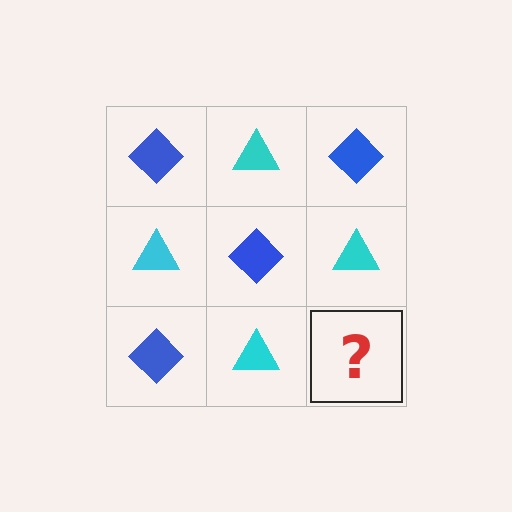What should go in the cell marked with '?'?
The missing cell should contain a blue diamond.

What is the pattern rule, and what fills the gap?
The rule is that it alternates blue diamond and cyan triangle in a checkerboard pattern. The gap should be filled with a blue diamond.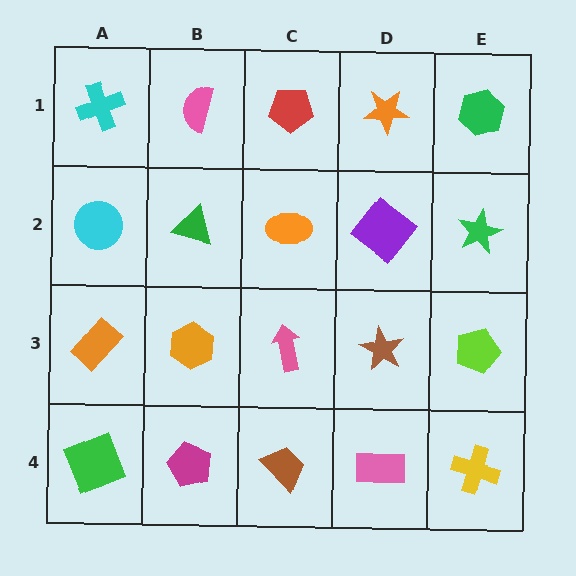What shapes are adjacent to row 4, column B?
An orange hexagon (row 3, column B), a green square (row 4, column A), a brown trapezoid (row 4, column C).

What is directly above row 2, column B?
A pink semicircle.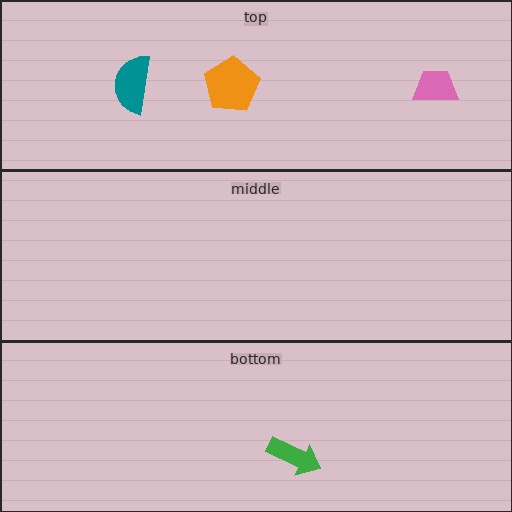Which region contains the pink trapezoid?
The top region.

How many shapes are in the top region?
3.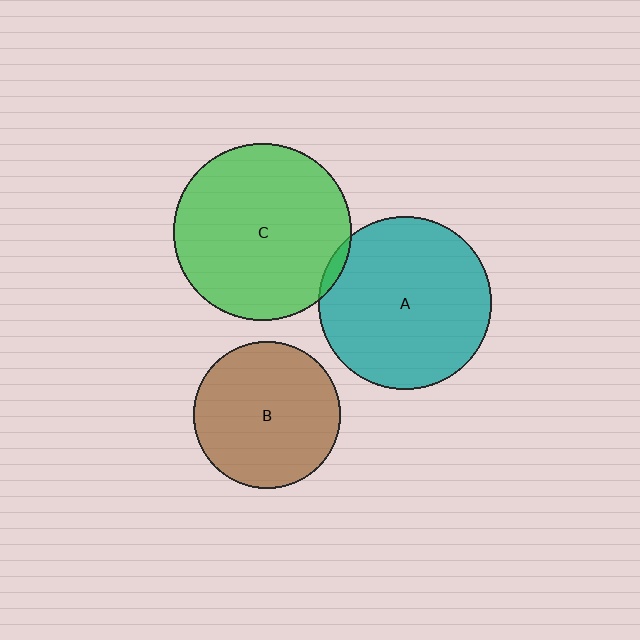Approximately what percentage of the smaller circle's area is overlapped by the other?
Approximately 5%.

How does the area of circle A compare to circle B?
Approximately 1.4 times.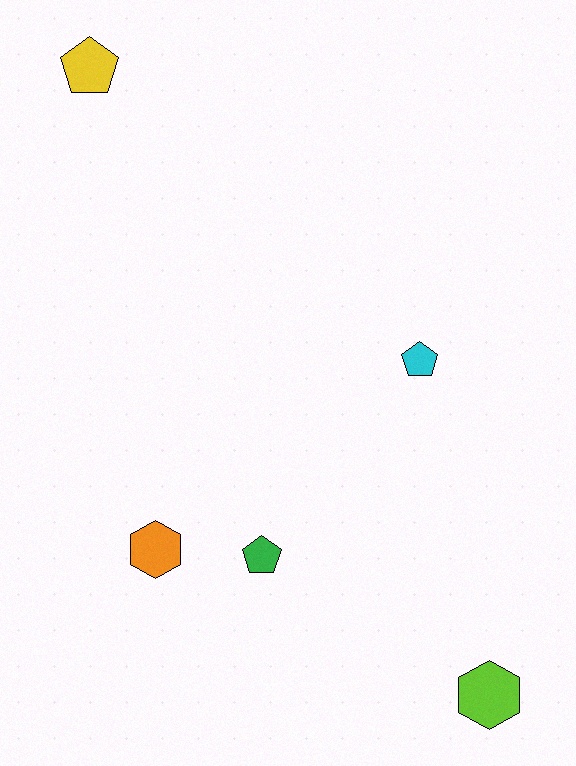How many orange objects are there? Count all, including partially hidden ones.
There is 1 orange object.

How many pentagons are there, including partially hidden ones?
There are 3 pentagons.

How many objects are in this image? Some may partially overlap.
There are 5 objects.